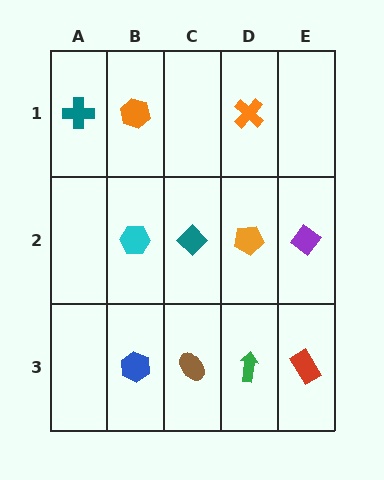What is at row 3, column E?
A red rectangle.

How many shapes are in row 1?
3 shapes.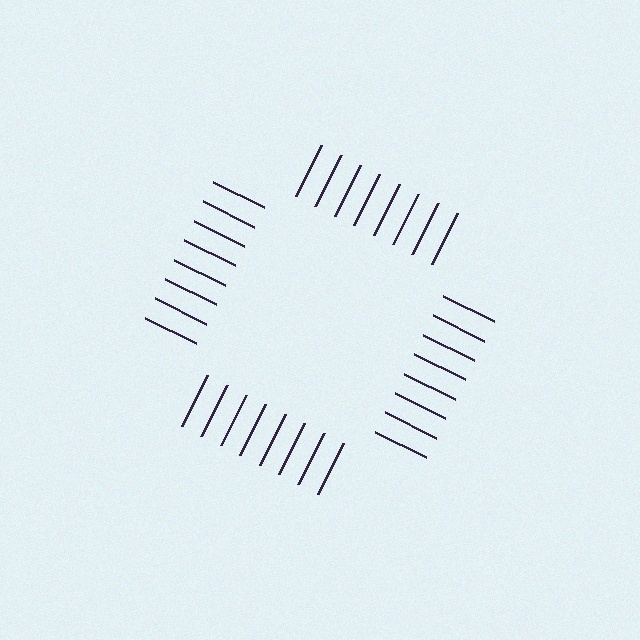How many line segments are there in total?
32 — 8 along each of the 4 edges.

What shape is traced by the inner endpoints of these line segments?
An illusory square — the line segments terminate on its edges but no continuous stroke is drawn.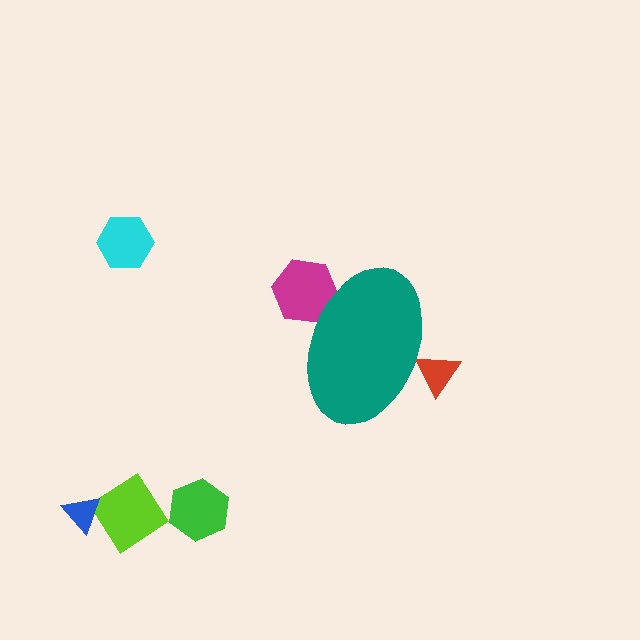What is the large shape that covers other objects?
A teal ellipse.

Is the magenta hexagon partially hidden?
Yes, the magenta hexagon is partially hidden behind the teal ellipse.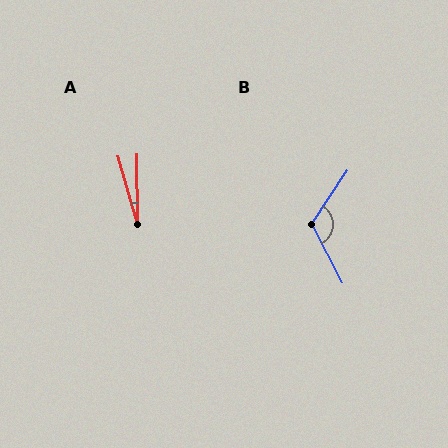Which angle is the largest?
B, at approximately 119 degrees.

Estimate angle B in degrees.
Approximately 119 degrees.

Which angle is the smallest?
A, at approximately 16 degrees.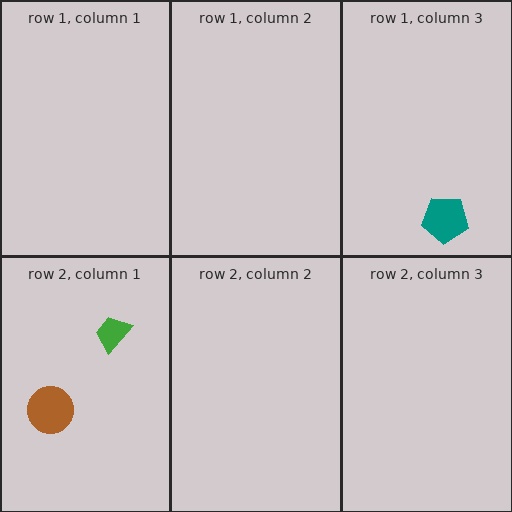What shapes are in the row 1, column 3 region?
The teal pentagon.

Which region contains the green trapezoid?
The row 2, column 1 region.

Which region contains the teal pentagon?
The row 1, column 3 region.